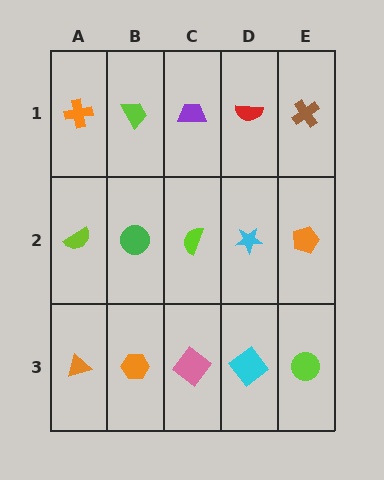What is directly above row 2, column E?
A brown cross.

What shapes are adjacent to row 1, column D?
A cyan star (row 2, column D), a purple trapezoid (row 1, column C), a brown cross (row 1, column E).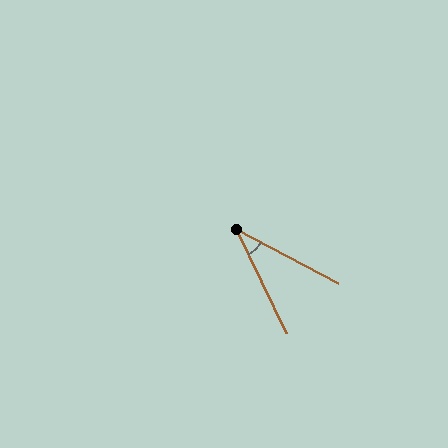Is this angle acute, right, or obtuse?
It is acute.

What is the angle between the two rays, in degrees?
Approximately 37 degrees.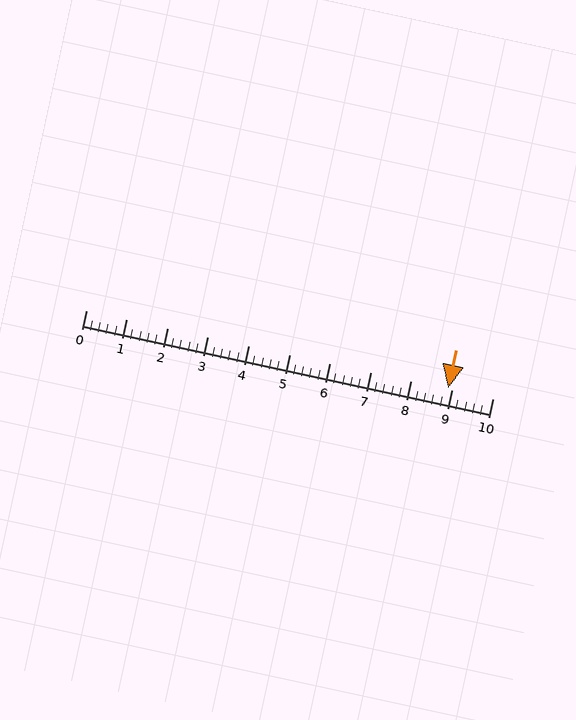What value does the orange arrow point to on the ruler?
The orange arrow points to approximately 8.9.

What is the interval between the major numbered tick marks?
The major tick marks are spaced 1 units apart.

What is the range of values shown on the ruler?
The ruler shows values from 0 to 10.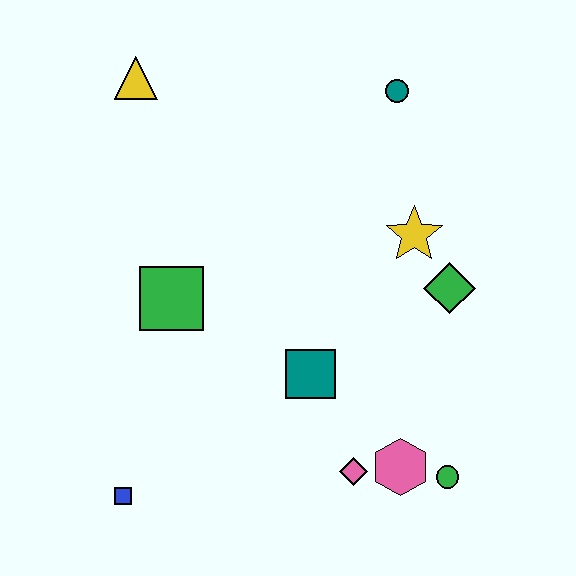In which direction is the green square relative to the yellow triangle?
The green square is below the yellow triangle.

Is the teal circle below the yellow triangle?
Yes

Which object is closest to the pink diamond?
The pink hexagon is closest to the pink diamond.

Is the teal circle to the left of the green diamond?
Yes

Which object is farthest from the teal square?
The yellow triangle is farthest from the teal square.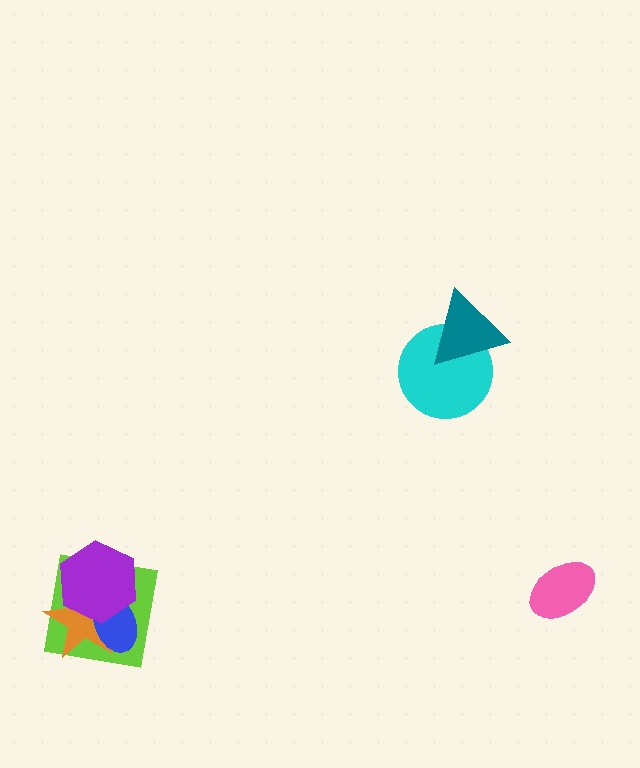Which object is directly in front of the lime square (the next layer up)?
The orange star is directly in front of the lime square.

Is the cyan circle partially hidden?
Yes, it is partially covered by another shape.